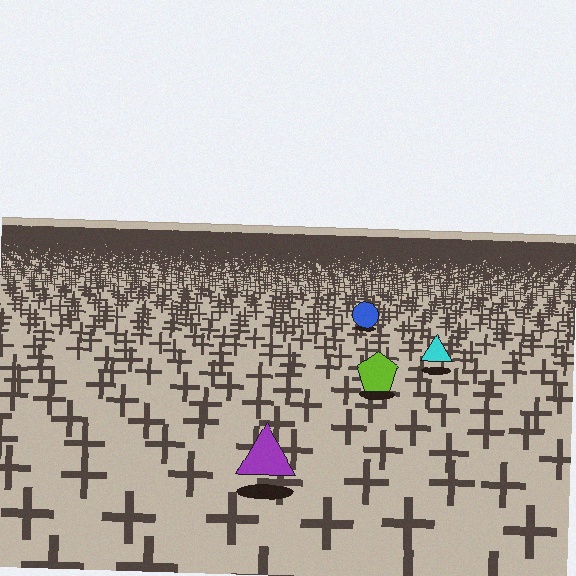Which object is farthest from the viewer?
The blue circle is farthest from the viewer. It appears smaller and the ground texture around it is denser.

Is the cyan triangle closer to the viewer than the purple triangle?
No. The purple triangle is closer — you can tell from the texture gradient: the ground texture is coarser near it.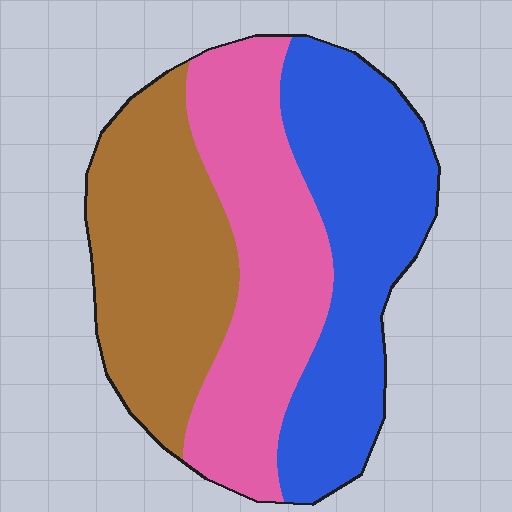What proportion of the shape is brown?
Brown covers 32% of the shape.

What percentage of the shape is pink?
Pink takes up about one third (1/3) of the shape.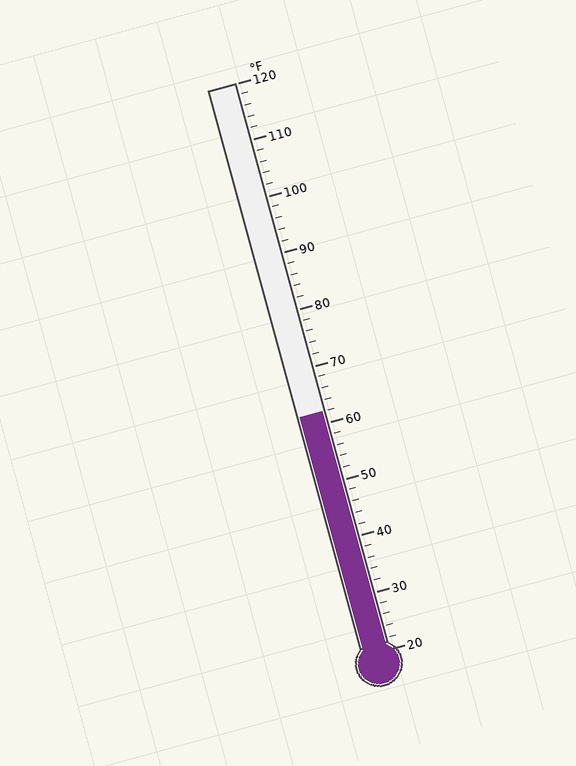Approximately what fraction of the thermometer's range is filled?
The thermometer is filled to approximately 40% of its range.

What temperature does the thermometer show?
The thermometer shows approximately 62°F.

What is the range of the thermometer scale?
The thermometer scale ranges from 20°F to 120°F.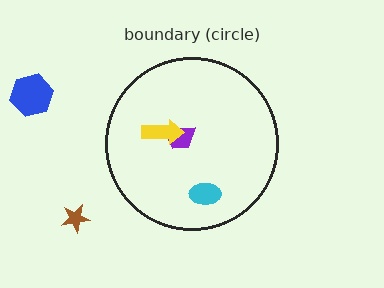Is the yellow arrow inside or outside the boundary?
Inside.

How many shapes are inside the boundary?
3 inside, 2 outside.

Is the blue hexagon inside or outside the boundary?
Outside.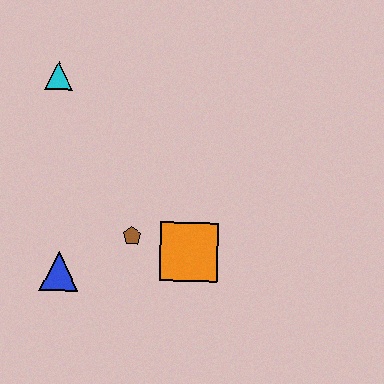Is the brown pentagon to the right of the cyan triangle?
Yes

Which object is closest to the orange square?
The brown pentagon is closest to the orange square.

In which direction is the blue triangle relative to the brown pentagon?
The blue triangle is to the left of the brown pentagon.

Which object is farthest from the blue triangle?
The cyan triangle is farthest from the blue triangle.